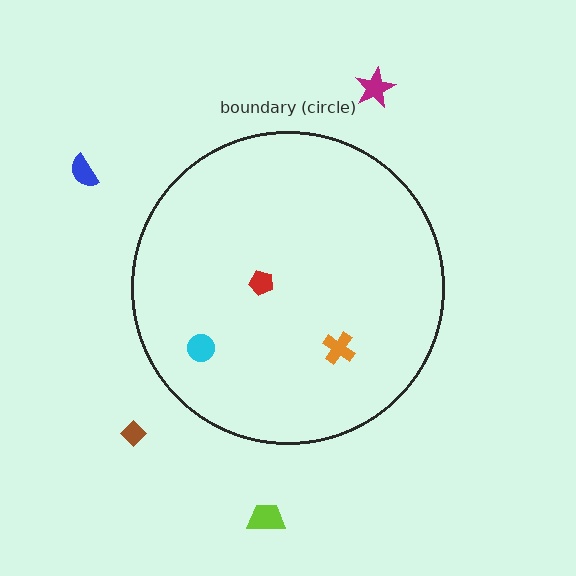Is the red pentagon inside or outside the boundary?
Inside.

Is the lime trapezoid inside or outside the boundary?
Outside.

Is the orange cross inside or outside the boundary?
Inside.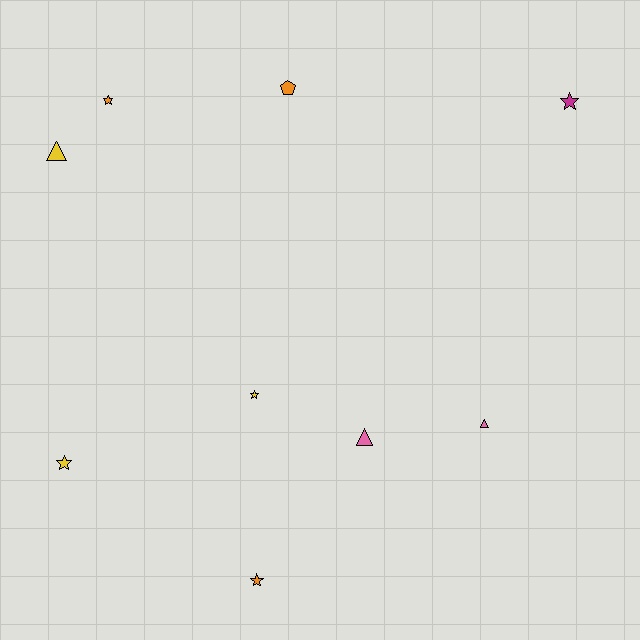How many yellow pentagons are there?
There are no yellow pentagons.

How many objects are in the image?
There are 9 objects.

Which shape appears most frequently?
Star, with 5 objects.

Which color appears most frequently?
Yellow, with 3 objects.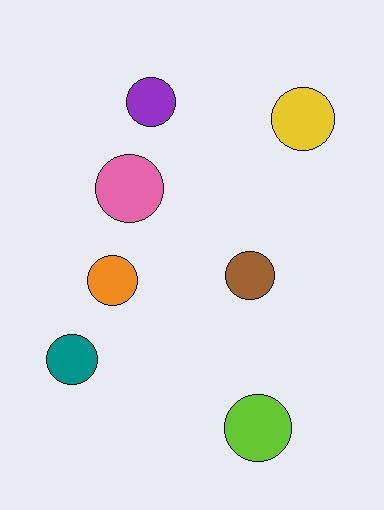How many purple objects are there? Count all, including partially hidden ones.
There is 1 purple object.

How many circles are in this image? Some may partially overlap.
There are 7 circles.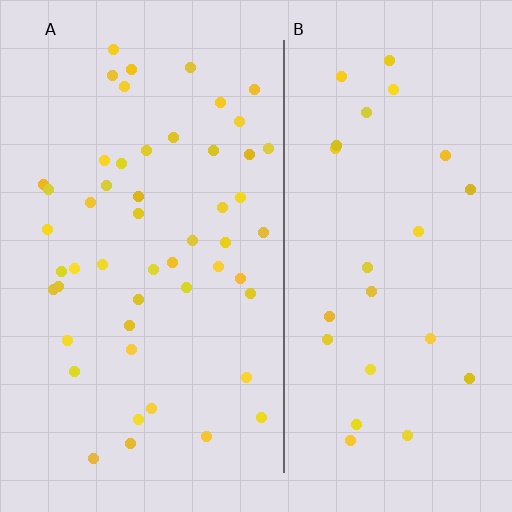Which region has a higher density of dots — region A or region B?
A (the left).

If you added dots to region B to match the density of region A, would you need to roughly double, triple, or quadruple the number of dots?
Approximately double.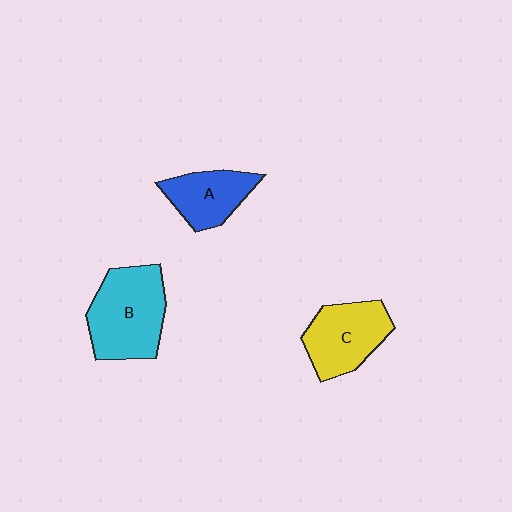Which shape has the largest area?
Shape B (cyan).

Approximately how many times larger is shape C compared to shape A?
Approximately 1.3 times.